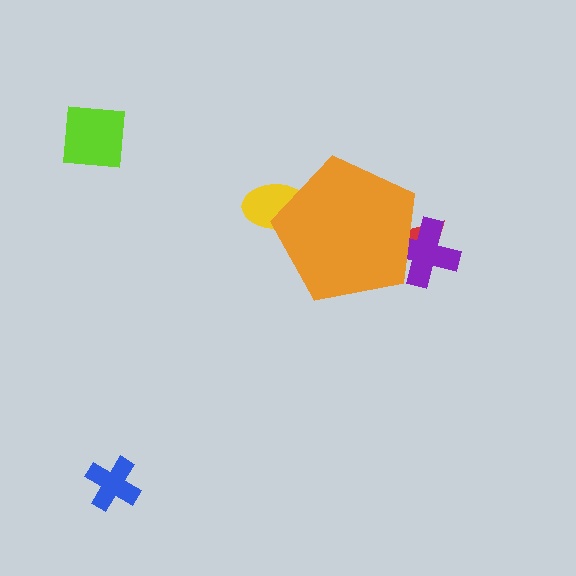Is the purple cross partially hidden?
Yes, the purple cross is partially hidden behind the orange pentagon.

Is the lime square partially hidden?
No, the lime square is fully visible.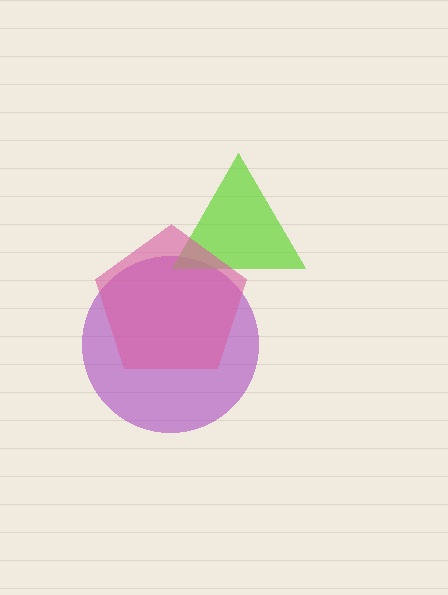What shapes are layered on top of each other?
The layered shapes are: a purple circle, a lime triangle, a pink pentagon.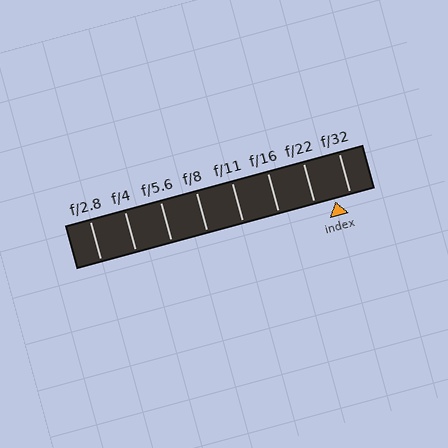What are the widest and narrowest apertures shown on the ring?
The widest aperture shown is f/2.8 and the narrowest is f/32.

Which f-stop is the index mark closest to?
The index mark is closest to f/32.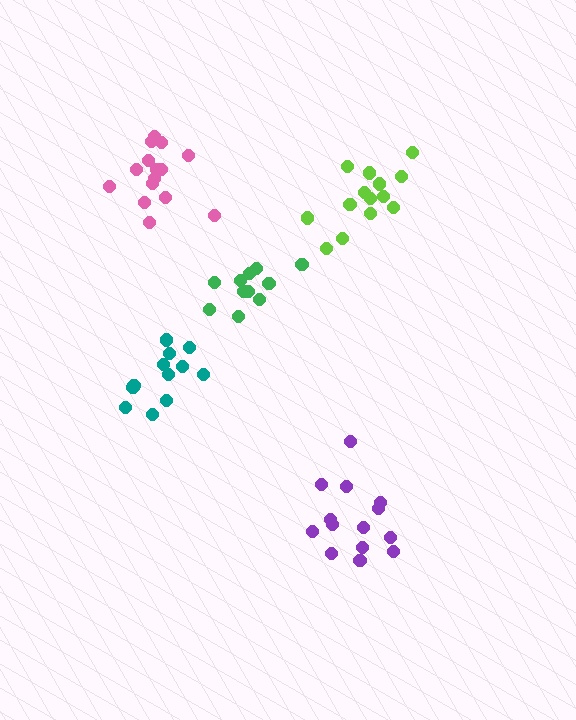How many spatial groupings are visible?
There are 5 spatial groupings.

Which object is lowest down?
The purple cluster is bottommost.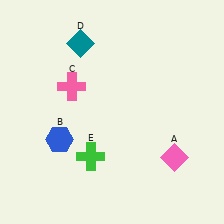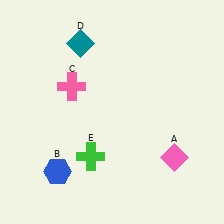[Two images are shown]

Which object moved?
The blue hexagon (B) moved down.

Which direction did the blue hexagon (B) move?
The blue hexagon (B) moved down.